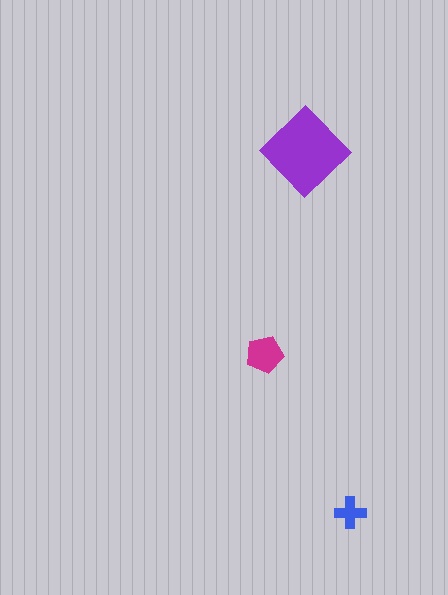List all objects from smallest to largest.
The blue cross, the magenta pentagon, the purple diamond.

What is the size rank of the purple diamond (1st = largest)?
1st.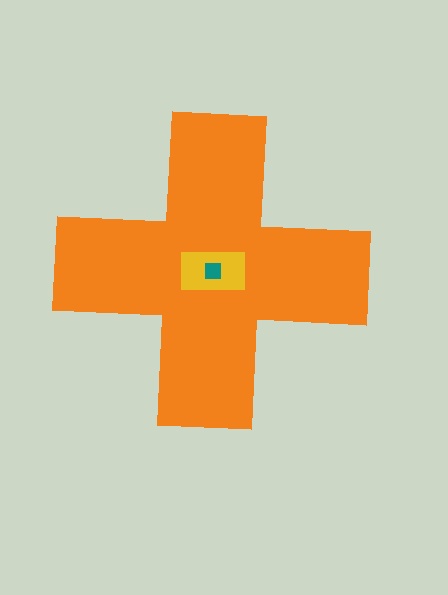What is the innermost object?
The teal square.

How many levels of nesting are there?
3.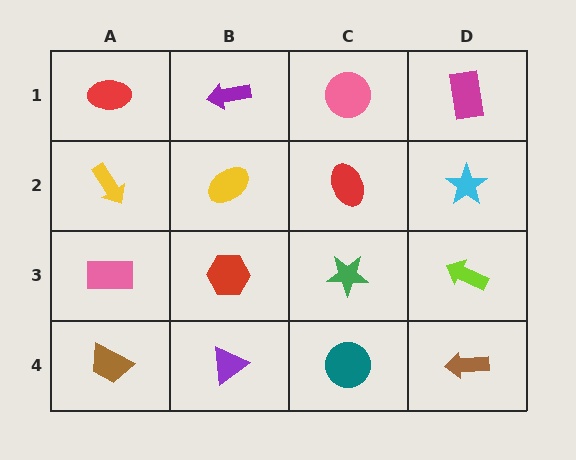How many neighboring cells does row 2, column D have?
3.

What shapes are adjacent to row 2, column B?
A purple arrow (row 1, column B), a red hexagon (row 3, column B), a yellow arrow (row 2, column A), a red ellipse (row 2, column C).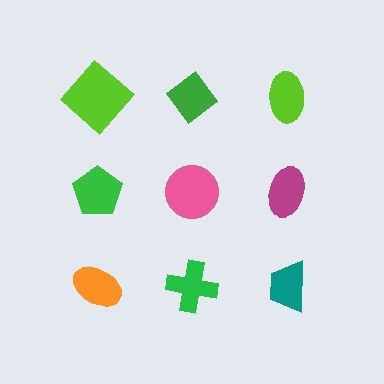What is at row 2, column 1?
A green pentagon.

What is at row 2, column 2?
A pink circle.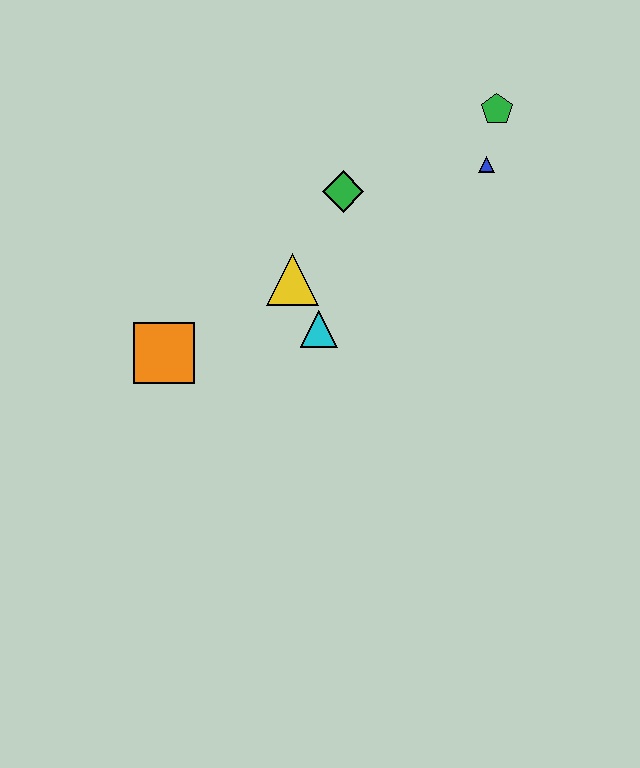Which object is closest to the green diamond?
The yellow triangle is closest to the green diamond.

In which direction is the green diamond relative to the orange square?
The green diamond is to the right of the orange square.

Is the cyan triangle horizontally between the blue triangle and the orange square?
Yes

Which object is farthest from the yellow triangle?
The green pentagon is farthest from the yellow triangle.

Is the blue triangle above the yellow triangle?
Yes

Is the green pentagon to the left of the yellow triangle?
No